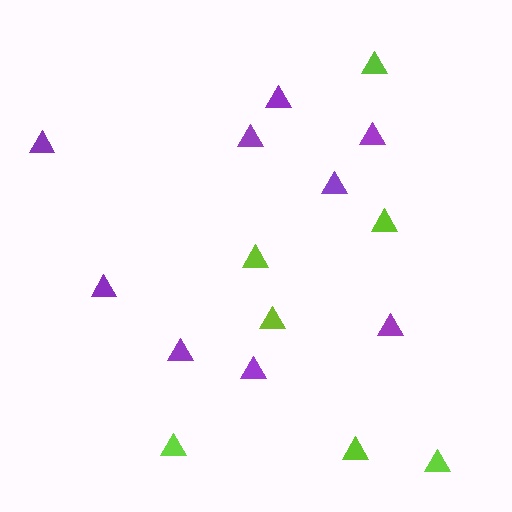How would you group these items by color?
There are 2 groups: one group of purple triangles (9) and one group of lime triangles (7).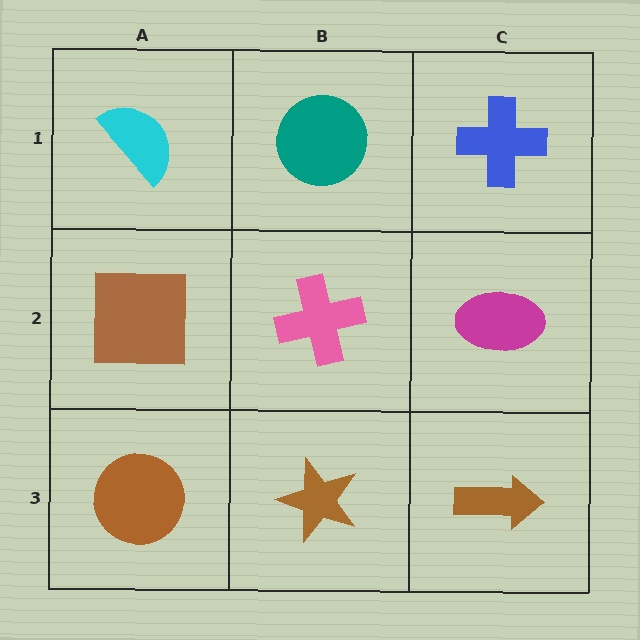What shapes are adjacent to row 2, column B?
A teal circle (row 1, column B), a brown star (row 3, column B), a brown square (row 2, column A), a magenta ellipse (row 2, column C).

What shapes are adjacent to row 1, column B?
A pink cross (row 2, column B), a cyan semicircle (row 1, column A), a blue cross (row 1, column C).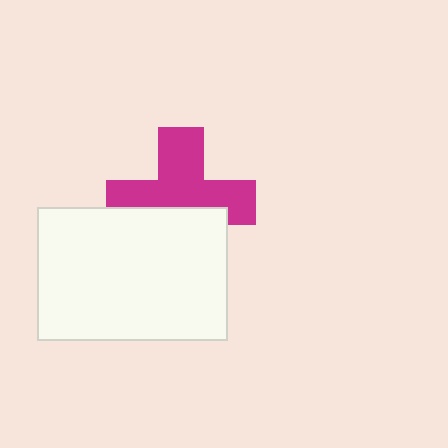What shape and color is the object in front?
The object in front is a white rectangle.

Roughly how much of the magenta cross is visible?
About half of it is visible (roughly 61%).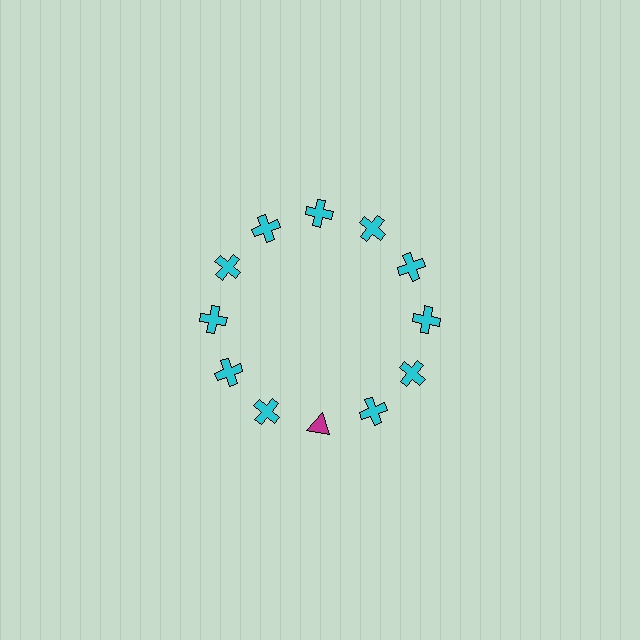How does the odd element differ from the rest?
It differs in both color (magenta instead of cyan) and shape (triangle instead of cross).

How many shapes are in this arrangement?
There are 12 shapes arranged in a ring pattern.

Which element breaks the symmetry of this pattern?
The magenta triangle at roughly the 6 o'clock position breaks the symmetry. All other shapes are cyan crosses.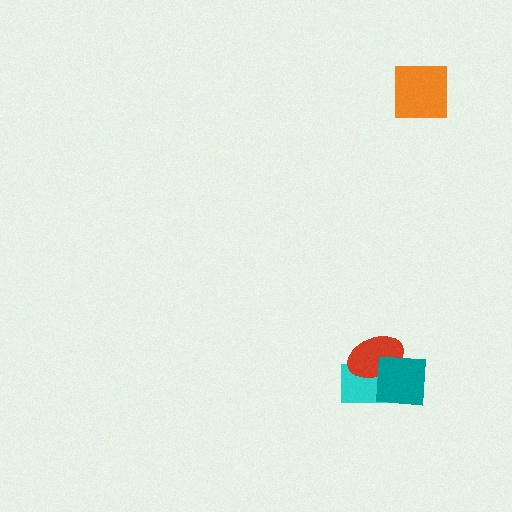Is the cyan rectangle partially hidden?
Yes, it is partially covered by another shape.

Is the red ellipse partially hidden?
Yes, it is partially covered by another shape.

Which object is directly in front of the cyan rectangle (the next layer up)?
The red ellipse is directly in front of the cyan rectangle.